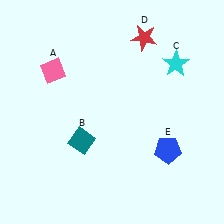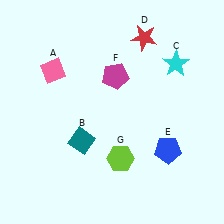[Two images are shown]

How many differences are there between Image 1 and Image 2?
There are 2 differences between the two images.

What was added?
A magenta pentagon (F), a lime hexagon (G) were added in Image 2.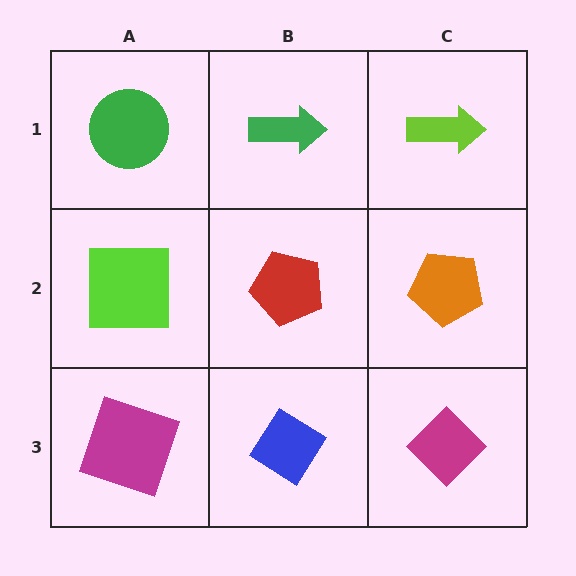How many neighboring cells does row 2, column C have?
3.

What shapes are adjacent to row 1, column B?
A red pentagon (row 2, column B), a green circle (row 1, column A), a lime arrow (row 1, column C).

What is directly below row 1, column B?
A red pentagon.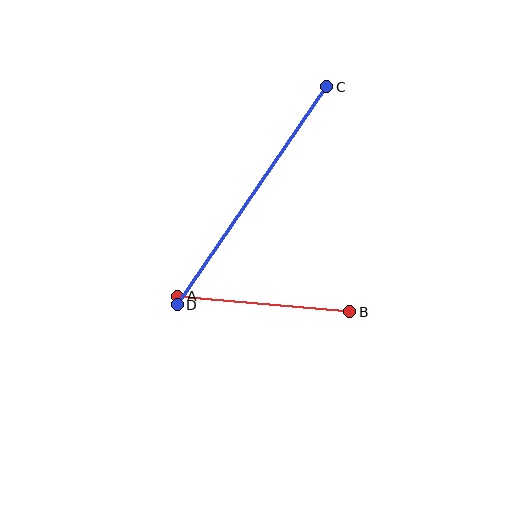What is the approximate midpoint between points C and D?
The midpoint is at approximately (252, 196) pixels.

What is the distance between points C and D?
The distance is approximately 265 pixels.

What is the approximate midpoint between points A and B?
The midpoint is at approximately (264, 304) pixels.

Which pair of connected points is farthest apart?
Points C and D are farthest apart.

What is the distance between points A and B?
The distance is approximately 173 pixels.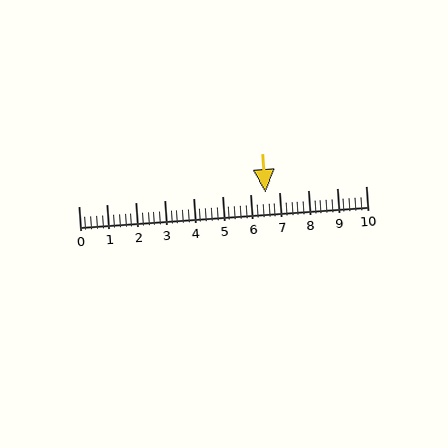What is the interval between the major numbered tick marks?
The major tick marks are spaced 1 units apart.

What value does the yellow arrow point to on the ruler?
The yellow arrow points to approximately 6.5.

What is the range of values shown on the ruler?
The ruler shows values from 0 to 10.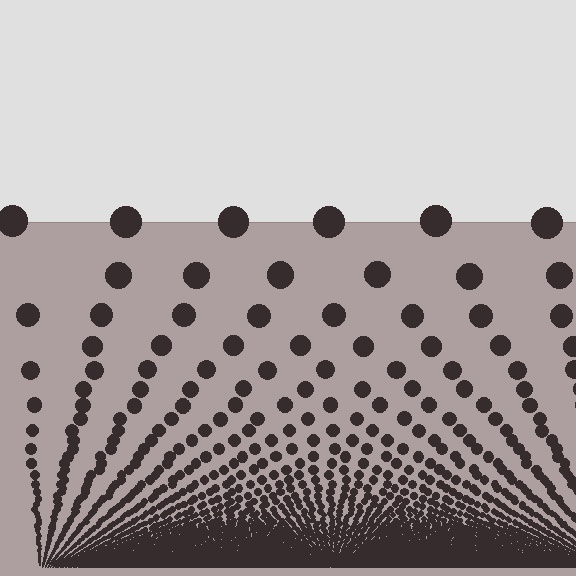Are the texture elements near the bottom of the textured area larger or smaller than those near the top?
Smaller. The gradient is inverted — elements near the bottom are smaller and denser.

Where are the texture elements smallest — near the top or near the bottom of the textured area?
Near the bottom.